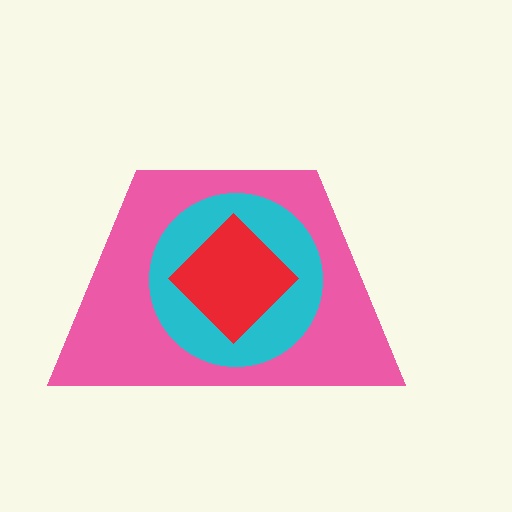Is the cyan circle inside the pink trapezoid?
Yes.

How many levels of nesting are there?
3.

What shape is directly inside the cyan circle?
The red diamond.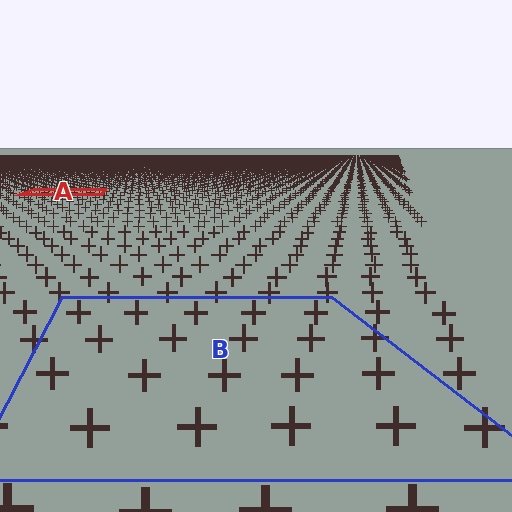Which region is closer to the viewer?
Region B is closer. The texture elements there are larger and more spread out.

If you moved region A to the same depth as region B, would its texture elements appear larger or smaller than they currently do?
They would appear larger. At a closer depth, the same texture elements are projected at a bigger on-screen size.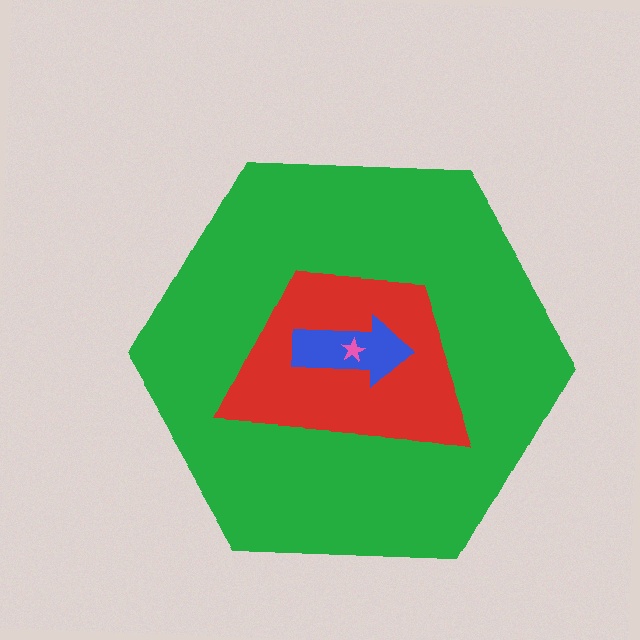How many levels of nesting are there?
4.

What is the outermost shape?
The green hexagon.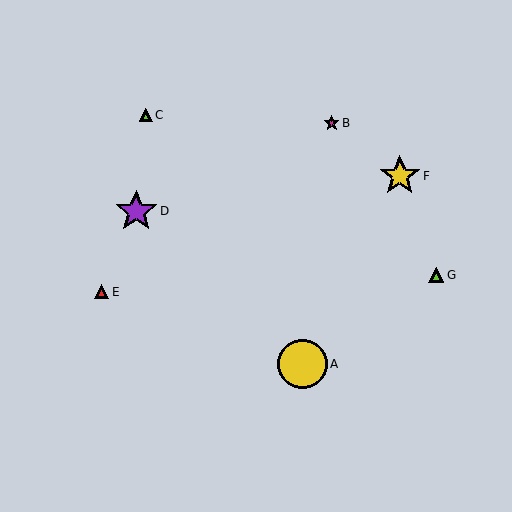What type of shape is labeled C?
Shape C is a lime triangle.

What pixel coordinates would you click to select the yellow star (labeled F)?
Click at (400, 176) to select the yellow star F.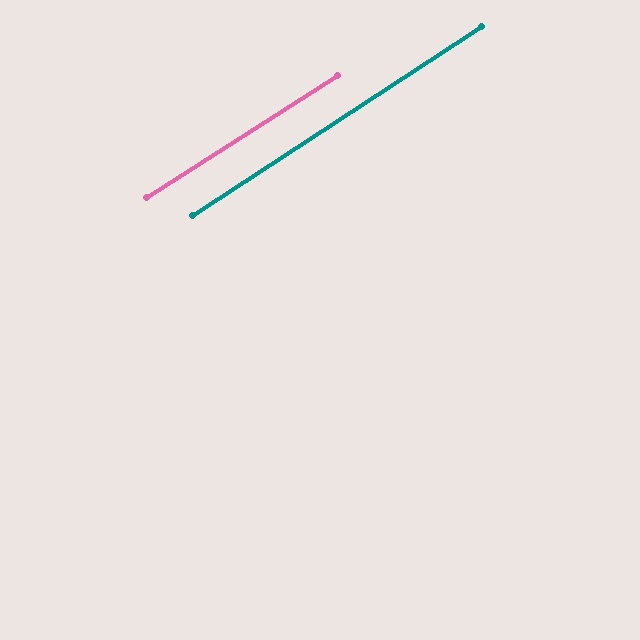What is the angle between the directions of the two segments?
Approximately 1 degree.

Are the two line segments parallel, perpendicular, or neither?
Parallel — their directions differ by only 0.8°.